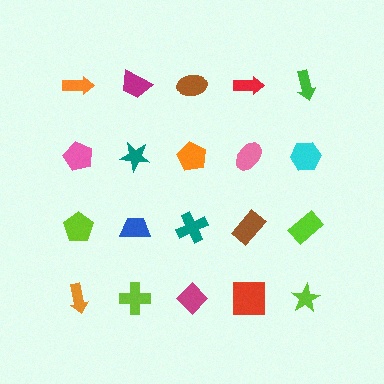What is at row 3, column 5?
A lime rectangle.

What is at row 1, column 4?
A red arrow.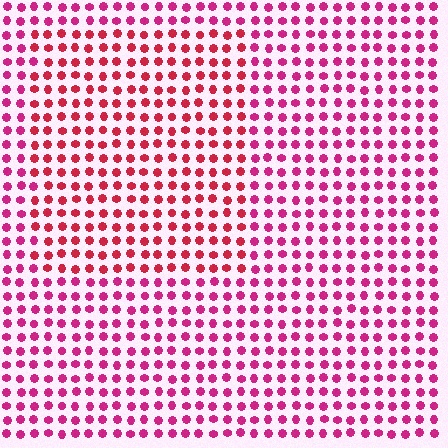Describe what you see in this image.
The image is filled with small magenta elements in a uniform arrangement. A rectangle-shaped region is visible where the elements are tinted to a slightly different hue, forming a subtle color boundary.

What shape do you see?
I see a rectangle.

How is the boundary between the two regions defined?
The boundary is defined purely by a slight shift in hue (about 24 degrees). Spacing, size, and orientation are identical on both sides.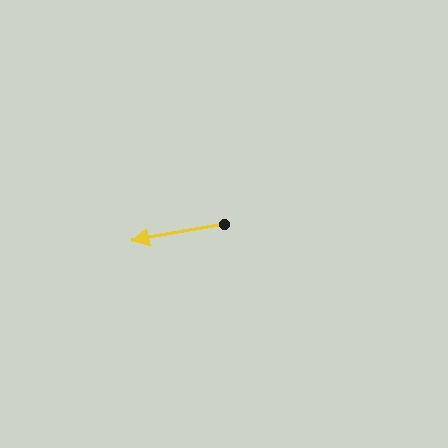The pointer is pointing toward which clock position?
Roughly 9 o'clock.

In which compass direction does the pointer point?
West.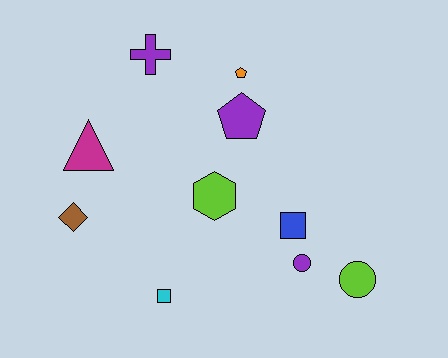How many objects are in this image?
There are 10 objects.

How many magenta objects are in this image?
There is 1 magenta object.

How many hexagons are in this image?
There is 1 hexagon.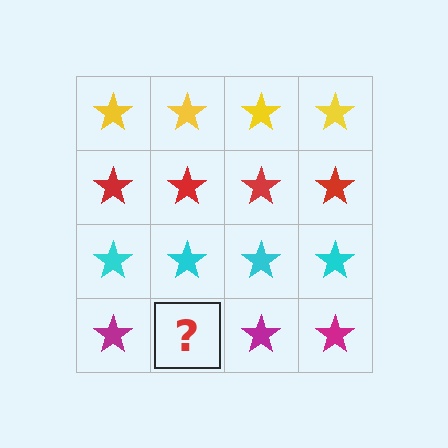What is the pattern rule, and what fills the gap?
The rule is that each row has a consistent color. The gap should be filled with a magenta star.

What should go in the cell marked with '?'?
The missing cell should contain a magenta star.